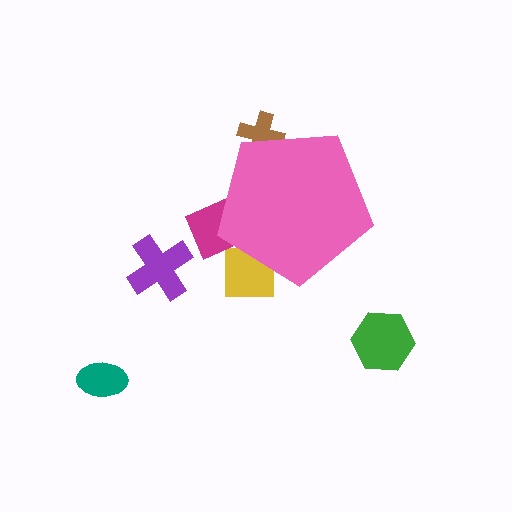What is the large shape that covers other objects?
A pink pentagon.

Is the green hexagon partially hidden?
No, the green hexagon is fully visible.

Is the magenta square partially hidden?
Yes, the magenta square is partially hidden behind the pink pentagon.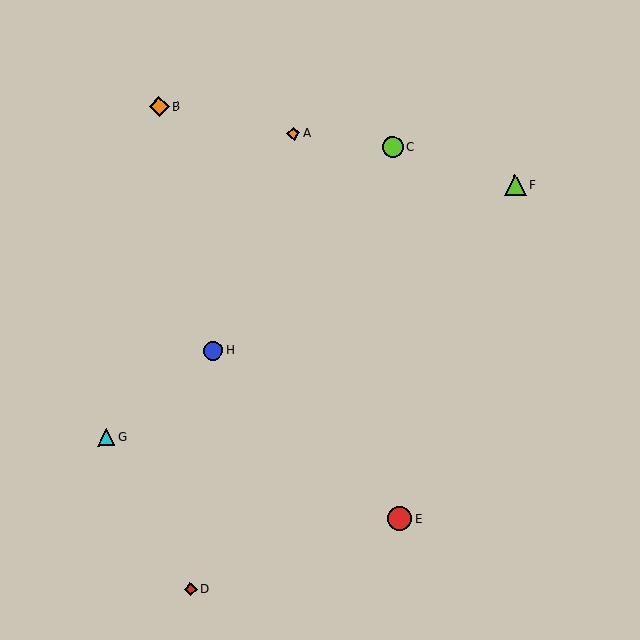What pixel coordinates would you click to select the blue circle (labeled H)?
Click at (213, 350) to select the blue circle H.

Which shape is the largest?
The red circle (labeled E) is the largest.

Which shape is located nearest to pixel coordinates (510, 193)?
The lime triangle (labeled F) at (515, 185) is nearest to that location.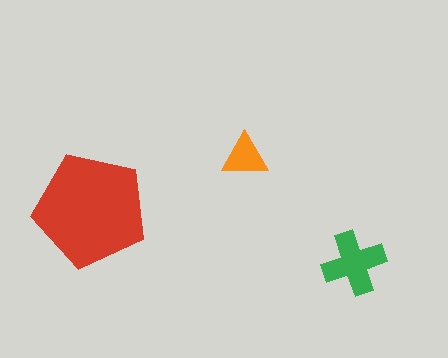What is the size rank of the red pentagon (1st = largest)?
1st.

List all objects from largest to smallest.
The red pentagon, the green cross, the orange triangle.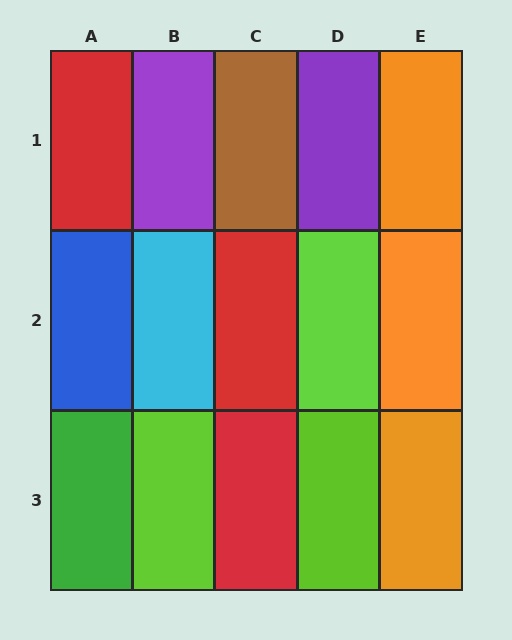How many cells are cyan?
1 cell is cyan.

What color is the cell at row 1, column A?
Red.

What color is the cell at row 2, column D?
Lime.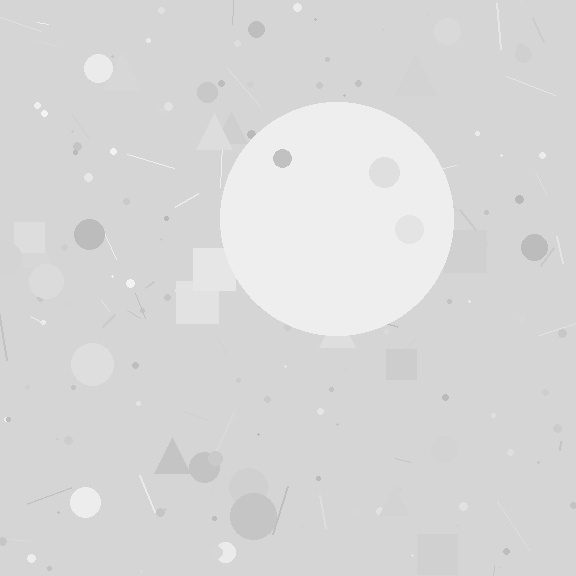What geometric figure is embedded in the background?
A circle is embedded in the background.